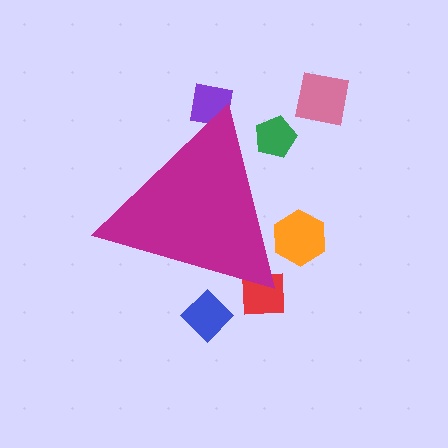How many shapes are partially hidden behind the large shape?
5 shapes are partially hidden.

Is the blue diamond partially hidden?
Yes, the blue diamond is partially hidden behind the magenta triangle.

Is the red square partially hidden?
Yes, the red square is partially hidden behind the magenta triangle.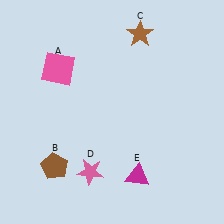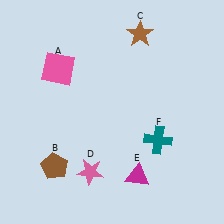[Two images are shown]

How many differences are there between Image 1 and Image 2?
There is 1 difference between the two images.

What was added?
A teal cross (F) was added in Image 2.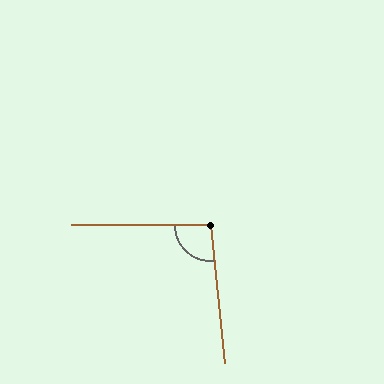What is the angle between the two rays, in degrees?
Approximately 96 degrees.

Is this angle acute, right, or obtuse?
It is obtuse.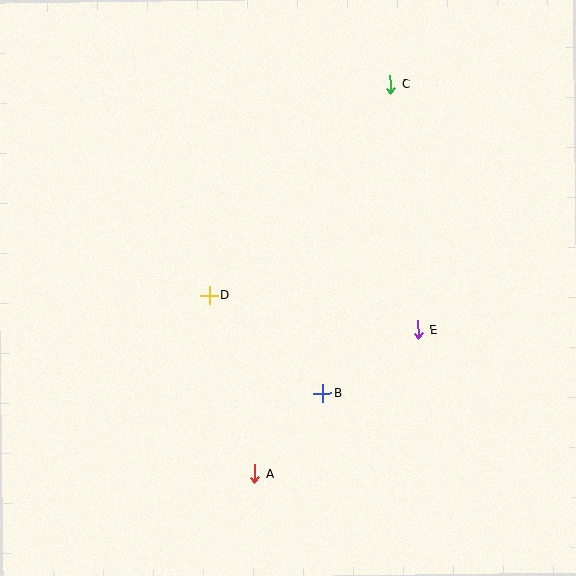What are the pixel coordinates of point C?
Point C is at (391, 84).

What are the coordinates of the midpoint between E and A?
The midpoint between E and A is at (337, 402).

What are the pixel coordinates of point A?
Point A is at (255, 474).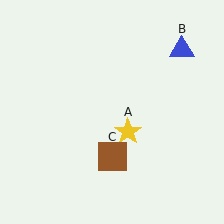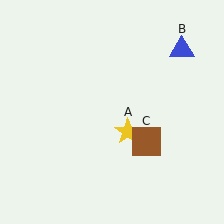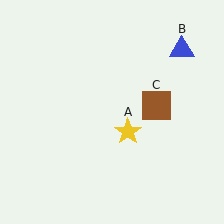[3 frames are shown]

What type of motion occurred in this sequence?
The brown square (object C) rotated counterclockwise around the center of the scene.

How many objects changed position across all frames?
1 object changed position: brown square (object C).